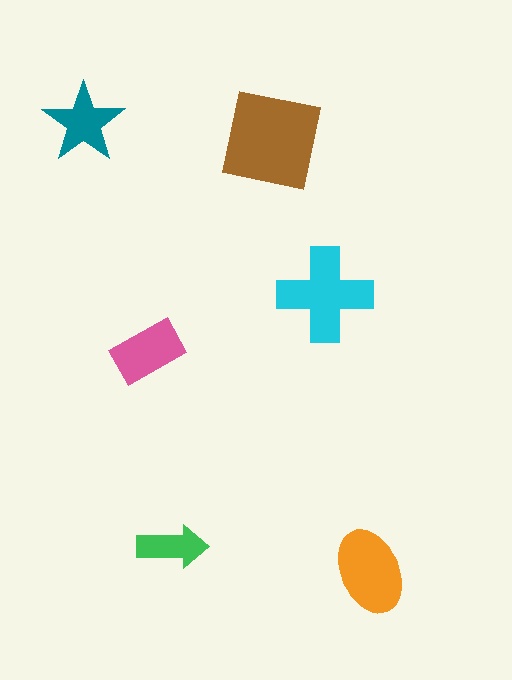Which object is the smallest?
The green arrow.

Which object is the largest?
The brown square.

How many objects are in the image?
There are 6 objects in the image.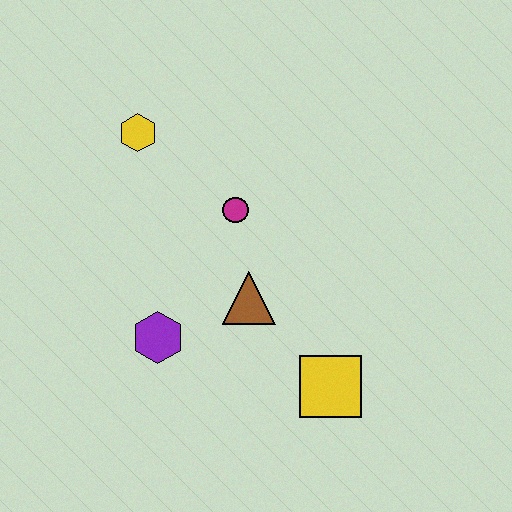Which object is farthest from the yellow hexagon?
The yellow square is farthest from the yellow hexagon.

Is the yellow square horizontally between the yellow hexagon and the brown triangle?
No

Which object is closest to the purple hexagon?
The brown triangle is closest to the purple hexagon.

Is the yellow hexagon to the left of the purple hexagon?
Yes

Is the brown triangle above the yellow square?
Yes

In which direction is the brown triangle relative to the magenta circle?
The brown triangle is below the magenta circle.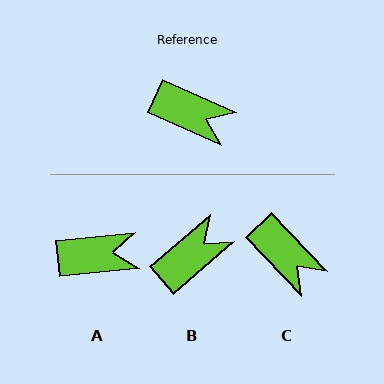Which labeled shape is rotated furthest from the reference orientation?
B, about 65 degrees away.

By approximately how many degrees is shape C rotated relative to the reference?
Approximately 22 degrees clockwise.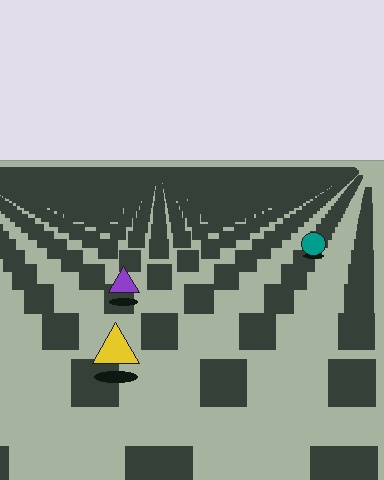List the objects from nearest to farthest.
From nearest to farthest: the yellow triangle, the purple triangle, the teal circle.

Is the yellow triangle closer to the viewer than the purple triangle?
Yes. The yellow triangle is closer — you can tell from the texture gradient: the ground texture is coarser near it.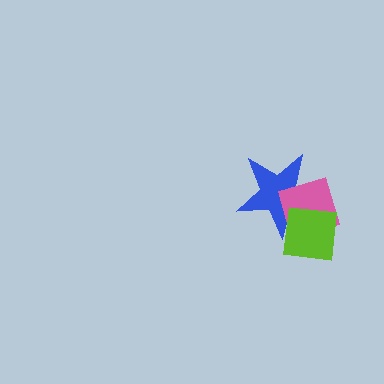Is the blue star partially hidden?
Yes, it is partially covered by another shape.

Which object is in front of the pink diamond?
The lime square is in front of the pink diamond.